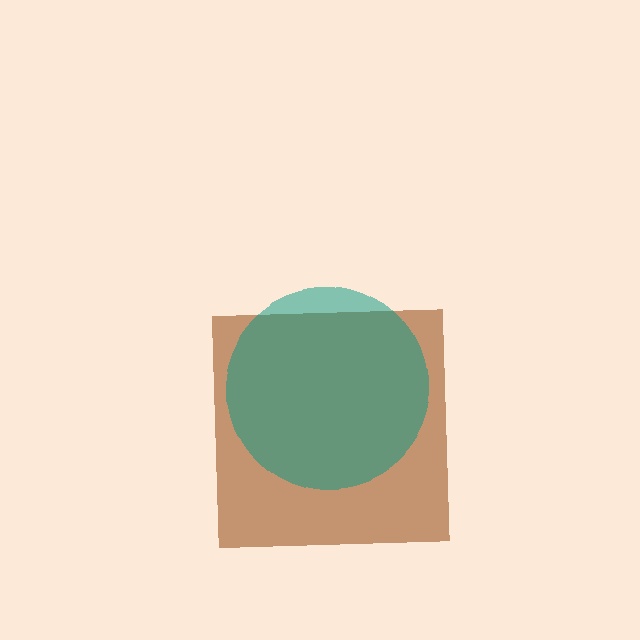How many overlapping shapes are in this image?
There are 2 overlapping shapes in the image.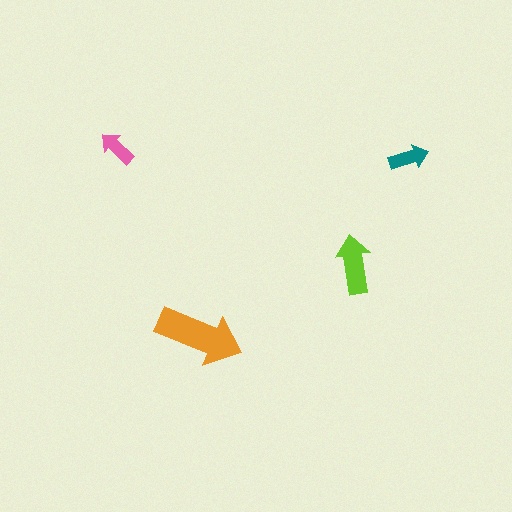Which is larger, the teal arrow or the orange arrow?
The orange one.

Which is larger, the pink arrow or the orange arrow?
The orange one.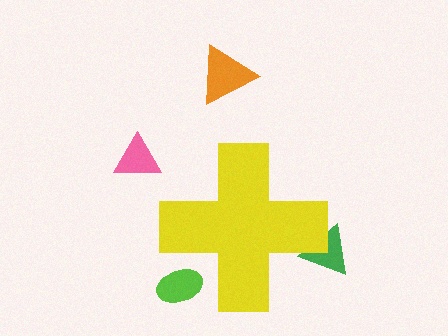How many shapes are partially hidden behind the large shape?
2 shapes are partially hidden.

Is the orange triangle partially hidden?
No, the orange triangle is fully visible.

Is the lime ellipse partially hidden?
Yes, the lime ellipse is partially hidden behind the yellow cross.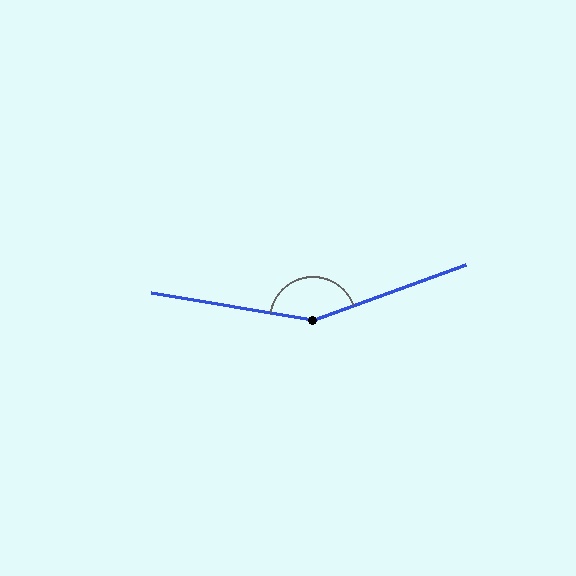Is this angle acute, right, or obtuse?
It is obtuse.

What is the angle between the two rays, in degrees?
Approximately 151 degrees.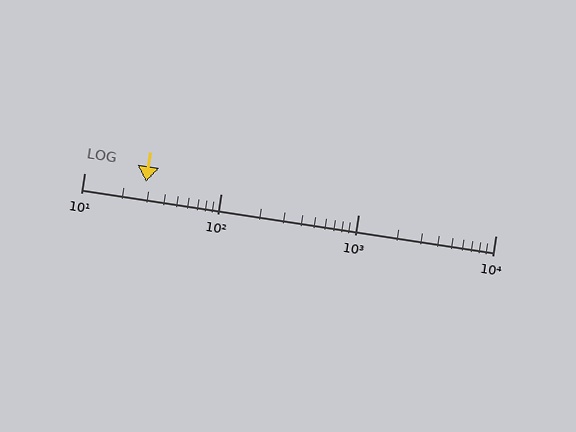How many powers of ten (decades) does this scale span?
The scale spans 3 decades, from 10 to 10000.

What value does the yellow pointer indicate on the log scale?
The pointer indicates approximately 28.